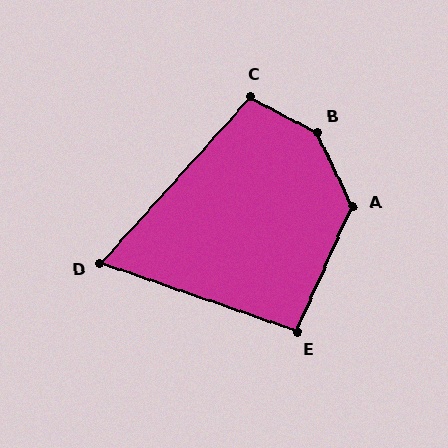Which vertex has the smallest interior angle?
D, at approximately 67 degrees.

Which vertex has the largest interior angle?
B, at approximately 145 degrees.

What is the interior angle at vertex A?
Approximately 130 degrees (obtuse).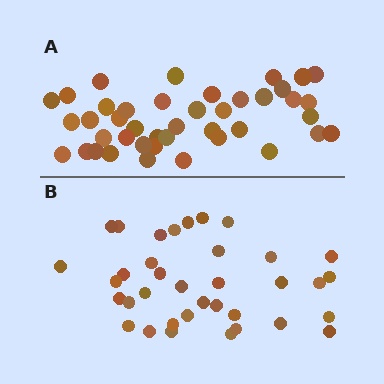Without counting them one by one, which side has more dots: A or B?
Region A (the top region) has more dots.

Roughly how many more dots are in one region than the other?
Region A has about 6 more dots than region B.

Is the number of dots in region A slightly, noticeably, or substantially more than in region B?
Region A has only slightly more — the two regions are fairly close. The ratio is roughly 1.2 to 1.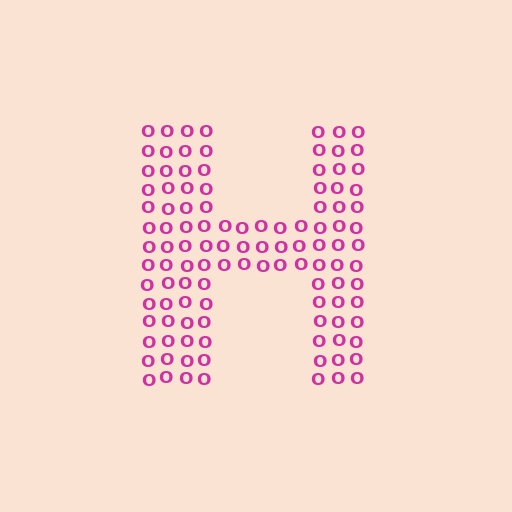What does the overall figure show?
The overall figure shows the letter H.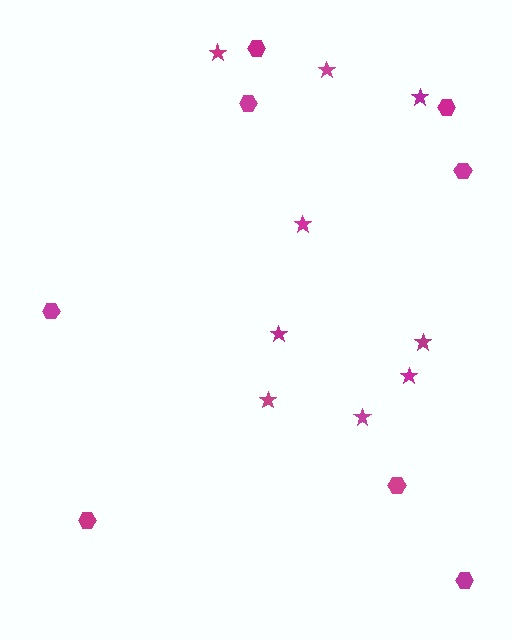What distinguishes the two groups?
There are 2 groups: one group of hexagons (8) and one group of stars (9).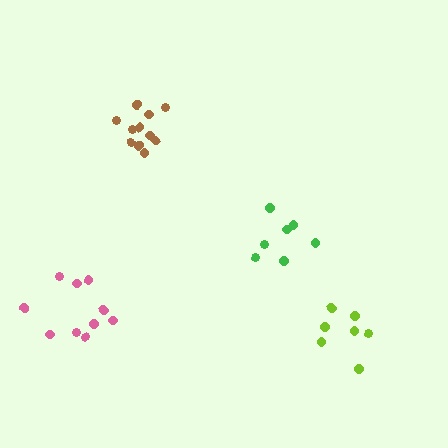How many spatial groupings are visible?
There are 4 spatial groupings.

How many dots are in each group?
Group 1: 11 dots, Group 2: 7 dots, Group 3: 7 dots, Group 4: 10 dots (35 total).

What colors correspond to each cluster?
The clusters are colored: brown, green, lime, pink.